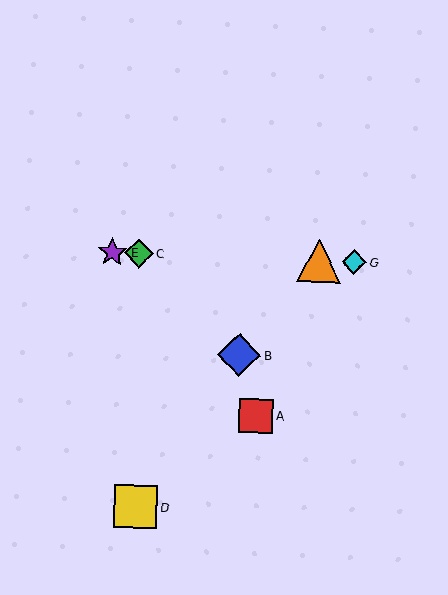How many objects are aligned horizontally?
4 objects (C, E, F, G) are aligned horizontally.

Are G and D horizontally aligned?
No, G is at y≈262 and D is at y≈507.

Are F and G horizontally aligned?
Yes, both are at y≈261.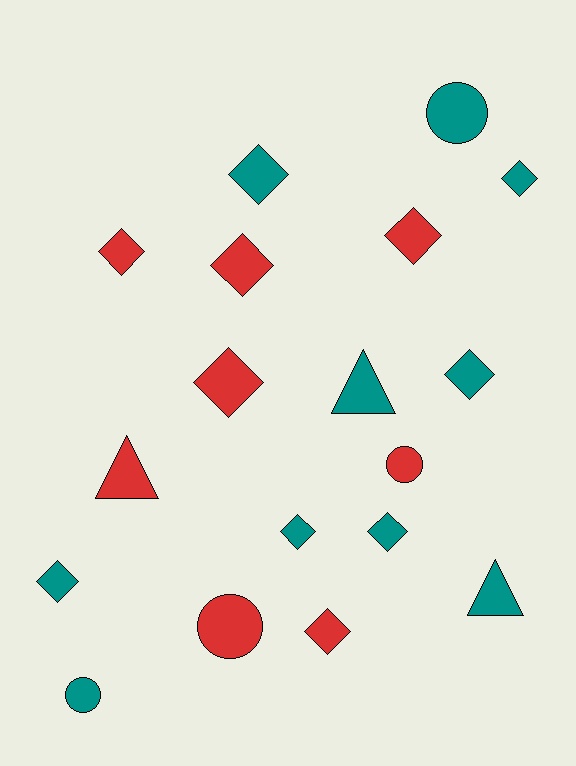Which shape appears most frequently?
Diamond, with 11 objects.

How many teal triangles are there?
There are 2 teal triangles.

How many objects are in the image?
There are 18 objects.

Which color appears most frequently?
Teal, with 10 objects.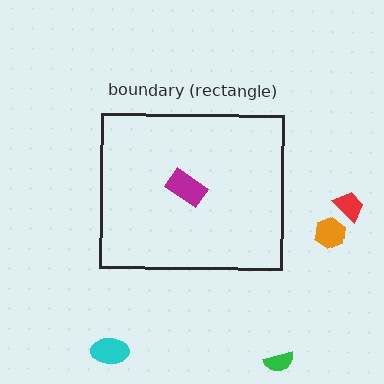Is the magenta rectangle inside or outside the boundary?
Inside.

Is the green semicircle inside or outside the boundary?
Outside.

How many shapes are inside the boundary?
1 inside, 4 outside.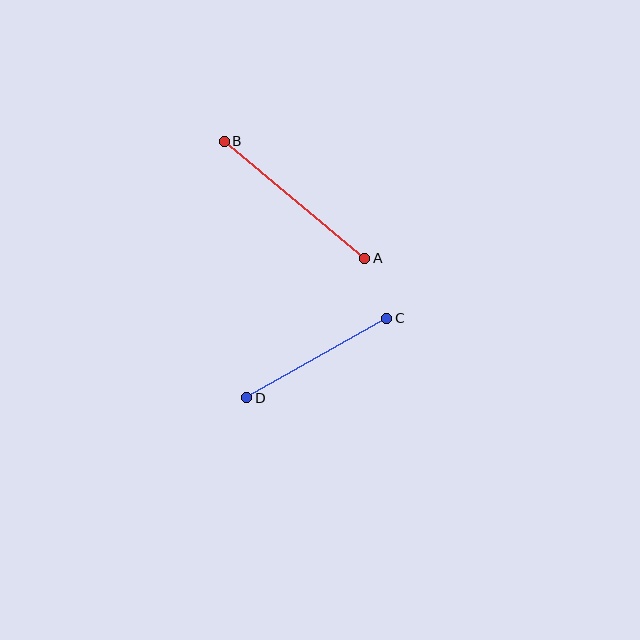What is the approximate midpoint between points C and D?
The midpoint is at approximately (317, 358) pixels.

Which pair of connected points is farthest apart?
Points A and B are farthest apart.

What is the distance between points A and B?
The distance is approximately 183 pixels.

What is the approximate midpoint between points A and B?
The midpoint is at approximately (294, 200) pixels.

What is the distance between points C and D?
The distance is approximately 161 pixels.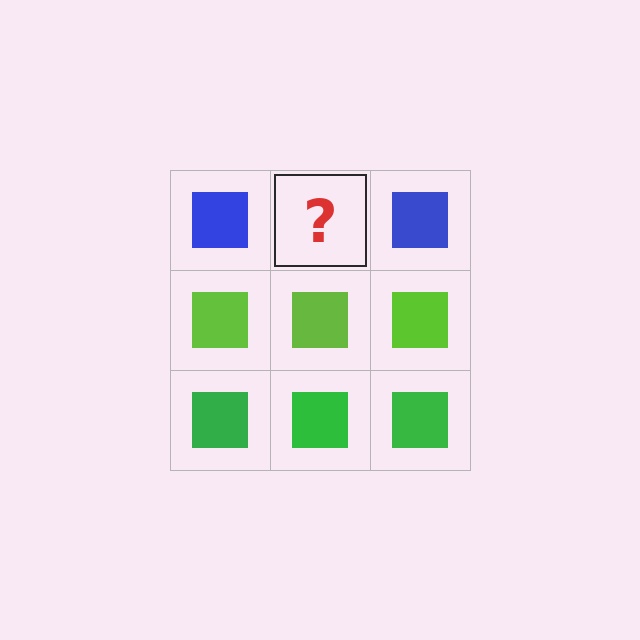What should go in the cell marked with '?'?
The missing cell should contain a blue square.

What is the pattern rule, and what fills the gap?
The rule is that each row has a consistent color. The gap should be filled with a blue square.